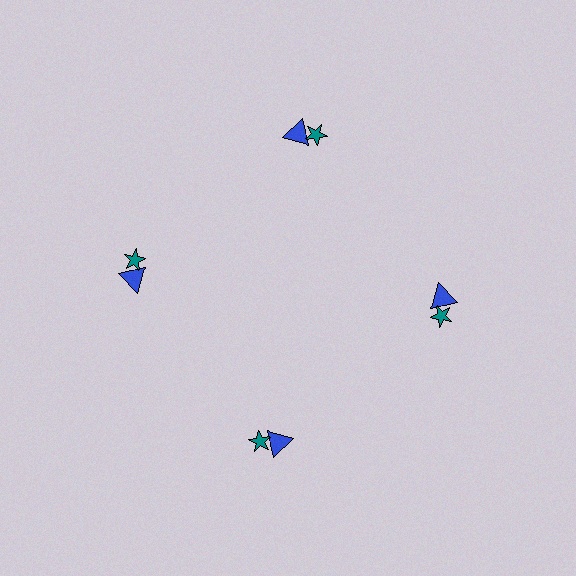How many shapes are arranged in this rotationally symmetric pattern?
There are 8 shapes, arranged in 4 groups of 2.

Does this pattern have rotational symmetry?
Yes, this pattern has 4-fold rotational symmetry. It looks the same after rotating 90 degrees around the center.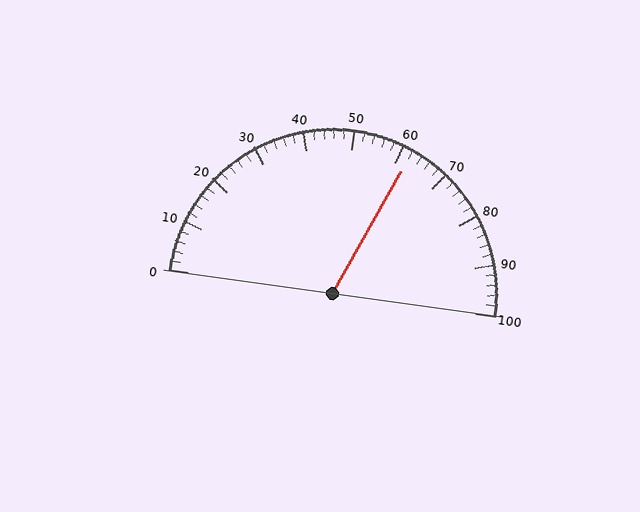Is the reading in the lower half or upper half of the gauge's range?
The reading is in the upper half of the range (0 to 100).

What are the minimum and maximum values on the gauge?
The gauge ranges from 0 to 100.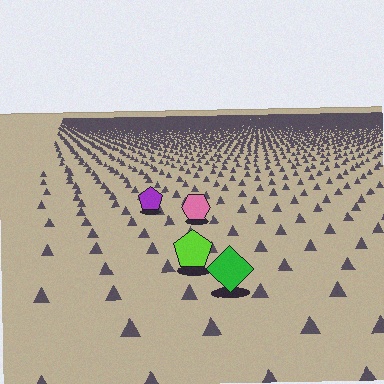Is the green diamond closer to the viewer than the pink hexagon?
Yes. The green diamond is closer — you can tell from the texture gradient: the ground texture is coarser near it.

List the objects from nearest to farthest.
From nearest to farthest: the green diamond, the lime pentagon, the pink hexagon, the purple pentagon.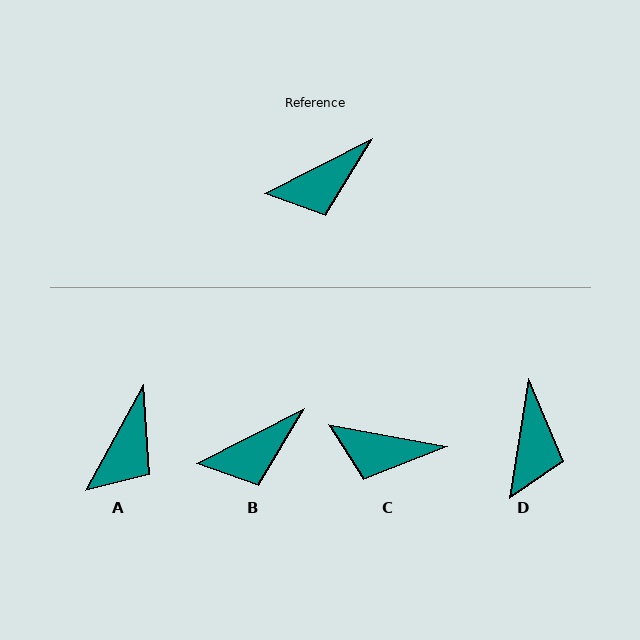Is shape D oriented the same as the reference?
No, it is off by about 54 degrees.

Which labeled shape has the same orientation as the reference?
B.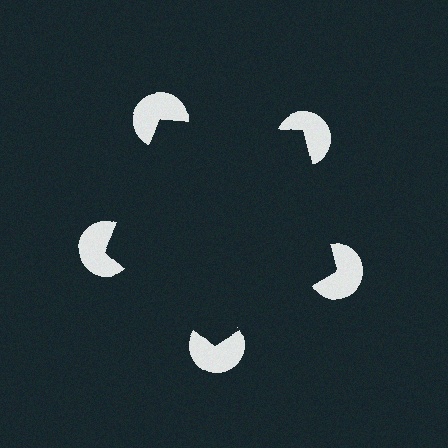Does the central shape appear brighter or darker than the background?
It typically appears slightly darker than the background, even though no actual brightness change is drawn.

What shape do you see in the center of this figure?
An illusory pentagon — its edges are inferred from the aligned wedge cuts in the pac-man discs, not physically drawn.